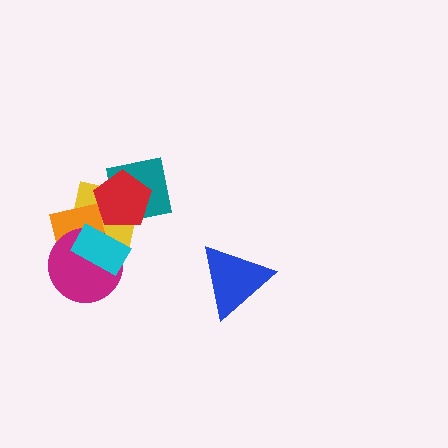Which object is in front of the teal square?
The red pentagon is in front of the teal square.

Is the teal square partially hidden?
Yes, it is partially covered by another shape.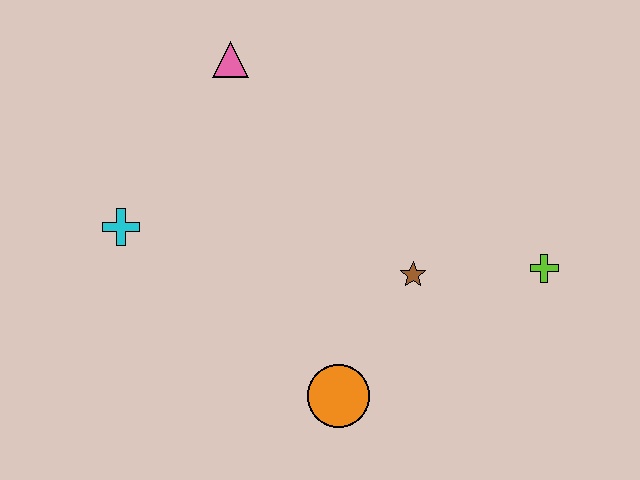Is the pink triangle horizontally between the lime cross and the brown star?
No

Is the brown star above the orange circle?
Yes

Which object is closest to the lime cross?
The brown star is closest to the lime cross.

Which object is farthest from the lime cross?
The cyan cross is farthest from the lime cross.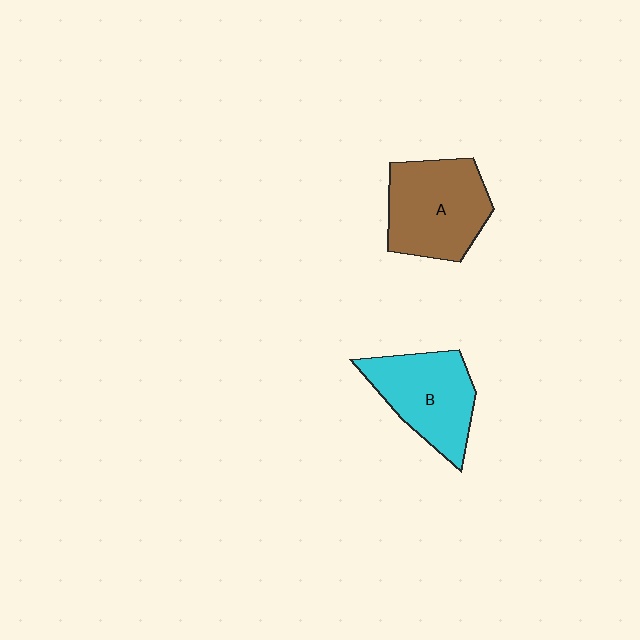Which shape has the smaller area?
Shape B (cyan).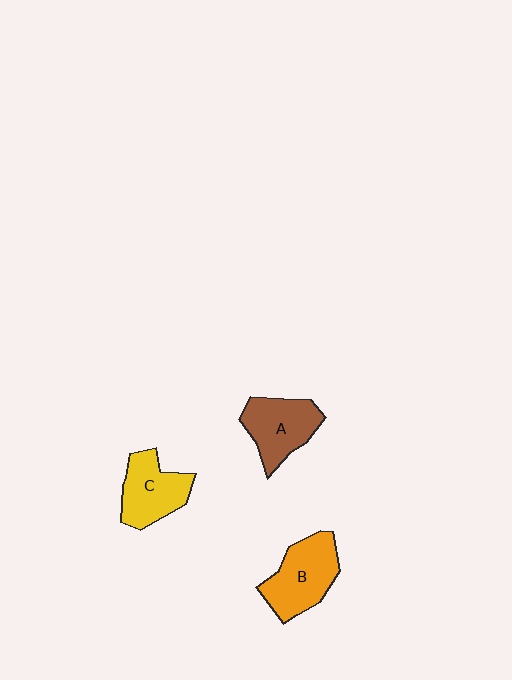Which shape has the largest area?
Shape B (orange).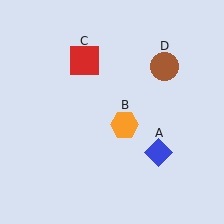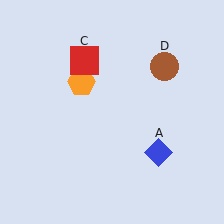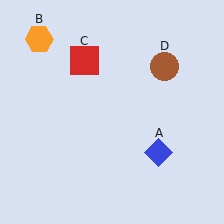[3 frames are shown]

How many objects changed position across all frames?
1 object changed position: orange hexagon (object B).